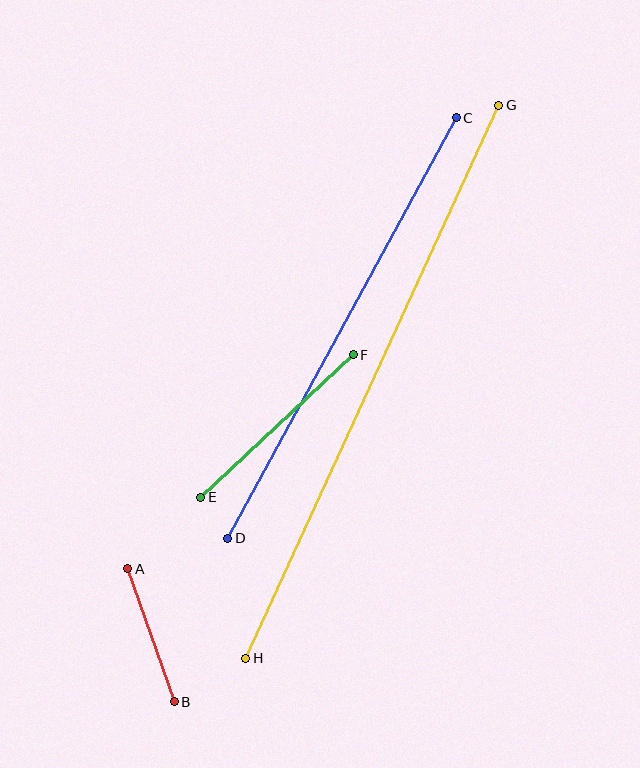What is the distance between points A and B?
The distance is approximately 141 pixels.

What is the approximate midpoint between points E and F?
The midpoint is at approximately (277, 426) pixels.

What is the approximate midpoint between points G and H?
The midpoint is at approximately (372, 382) pixels.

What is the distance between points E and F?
The distance is approximately 209 pixels.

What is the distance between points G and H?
The distance is approximately 608 pixels.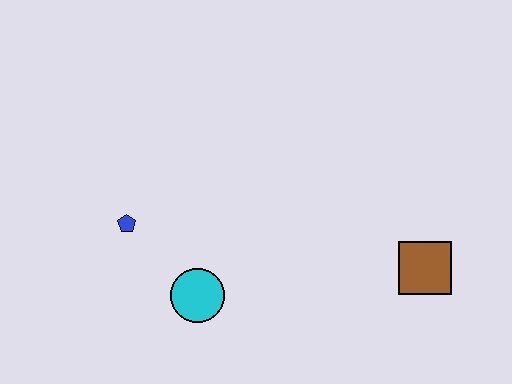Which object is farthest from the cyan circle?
The brown square is farthest from the cyan circle.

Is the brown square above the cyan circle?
Yes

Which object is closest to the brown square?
The cyan circle is closest to the brown square.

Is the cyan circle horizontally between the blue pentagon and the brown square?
Yes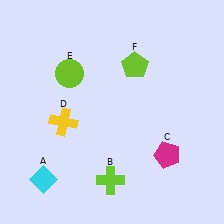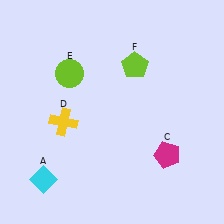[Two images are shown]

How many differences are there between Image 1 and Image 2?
There is 1 difference between the two images.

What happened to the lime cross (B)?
The lime cross (B) was removed in Image 2. It was in the bottom-left area of Image 1.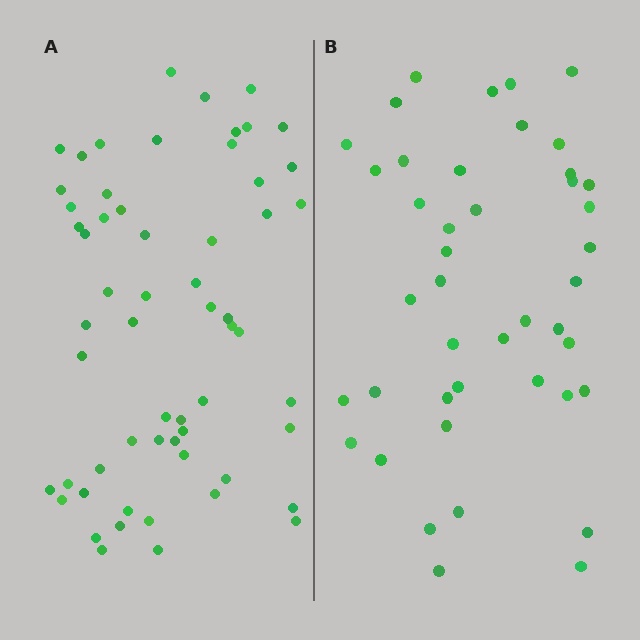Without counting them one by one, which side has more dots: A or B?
Region A (the left region) has more dots.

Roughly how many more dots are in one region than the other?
Region A has approximately 15 more dots than region B.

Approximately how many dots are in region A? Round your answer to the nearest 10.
About 60 dots. (The exact count is 59, which rounds to 60.)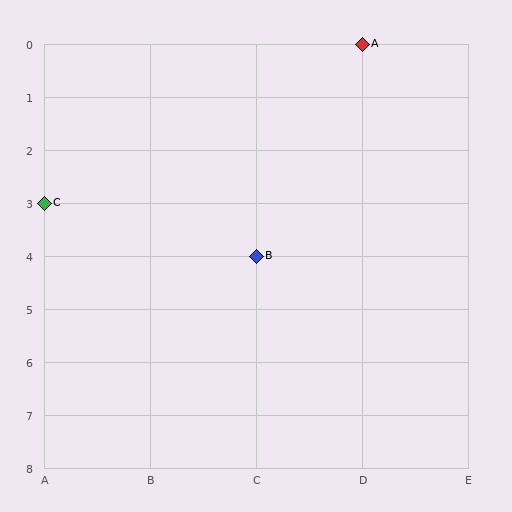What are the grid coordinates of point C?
Point C is at grid coordinates (A, 3).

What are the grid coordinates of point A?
Point A is at grid coordinates (D, 0).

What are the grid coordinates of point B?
Point B is at grid coordinates (C, 4).